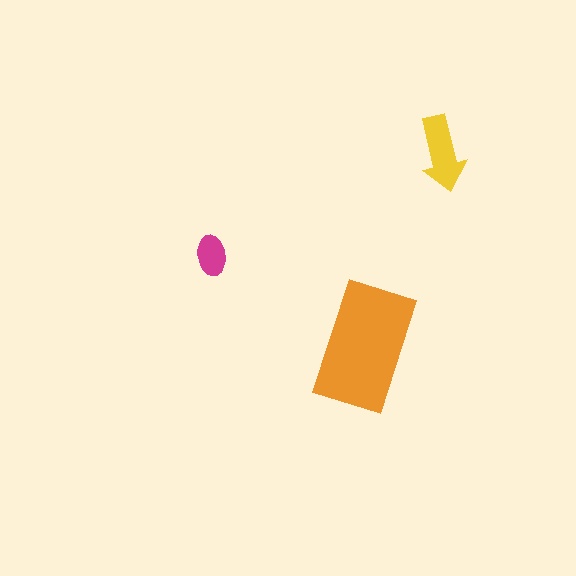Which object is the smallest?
The magenta ellipse.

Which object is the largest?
The orange rectangle.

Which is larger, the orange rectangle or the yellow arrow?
The orange rectangle.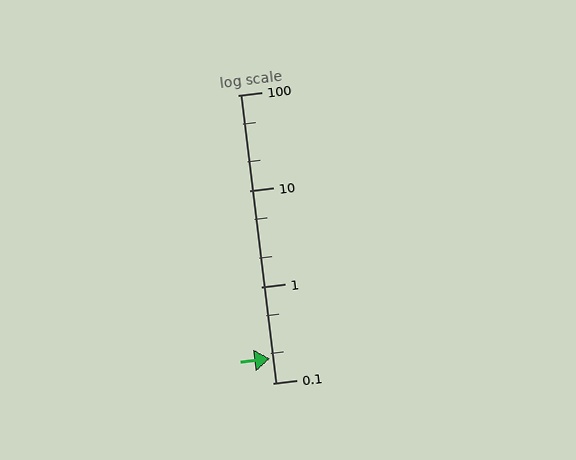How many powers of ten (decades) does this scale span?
The scale spans 3 decades, from 0.1 to 100.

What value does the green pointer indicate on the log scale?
The pointer indicates approximately 0.18.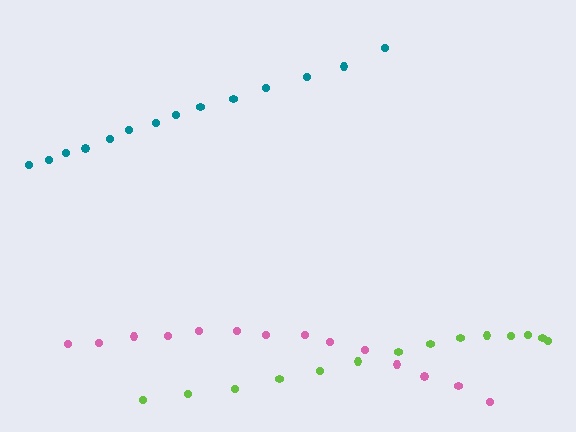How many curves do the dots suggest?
There are 3 distinct paths.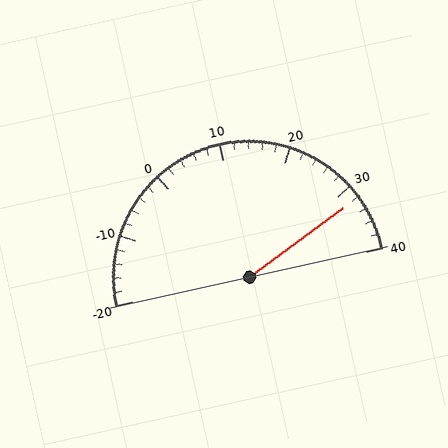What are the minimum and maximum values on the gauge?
The gauge ranges from -20 to 40.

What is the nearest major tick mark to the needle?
The nearest major tick mark is 30.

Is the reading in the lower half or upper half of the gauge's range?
The reading is in the upper half of the range (-20 to 40).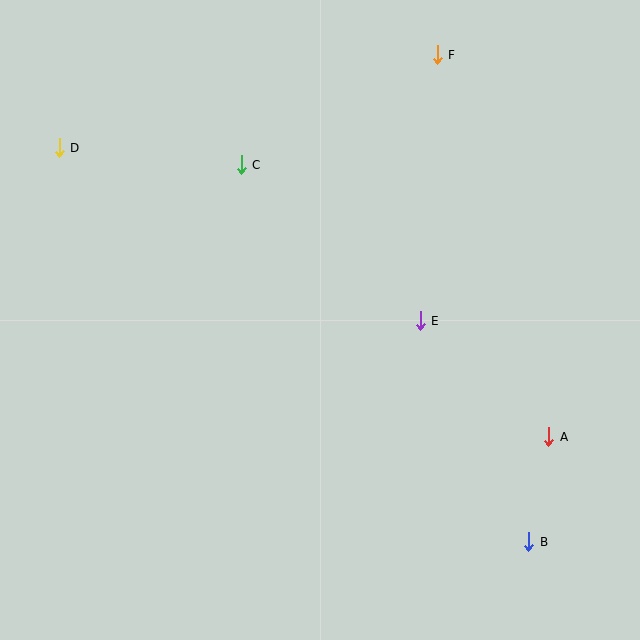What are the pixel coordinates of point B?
Point B is at (529, 542).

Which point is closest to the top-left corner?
Point D is closest to the top-left corner.